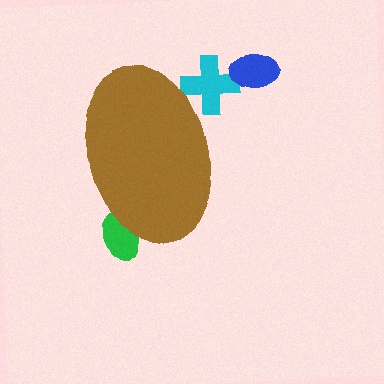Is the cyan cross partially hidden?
Yes, the cyan cross is partially hidden behind the brown ellipse.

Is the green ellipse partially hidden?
Yes, the green ellipse is partially hidden behind the brown ellipse.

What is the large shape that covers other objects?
A brown ellipse.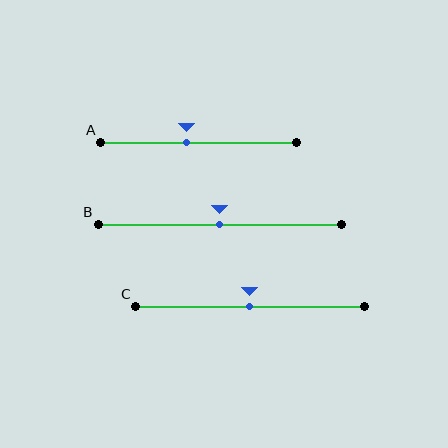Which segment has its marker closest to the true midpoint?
Segment B has its marker closest to the true midpoint.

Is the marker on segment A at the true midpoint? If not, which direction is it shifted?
No, the marker on segment A is shifted to the left by about 6% of the segment length.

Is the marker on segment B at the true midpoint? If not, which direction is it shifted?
Yes, the marker on segment B is at the true midpoint.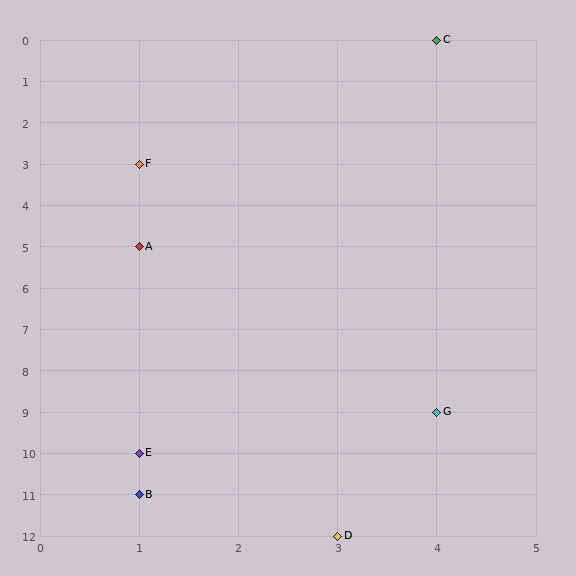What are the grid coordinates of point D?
Point D is at grid coordinates (3, 12).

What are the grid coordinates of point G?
Point G is at grid coordinates (4, 9).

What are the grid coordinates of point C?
Point C is at grid coordinates (4, 0).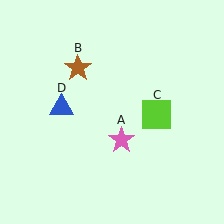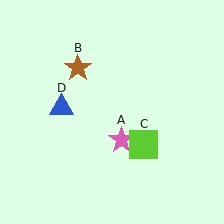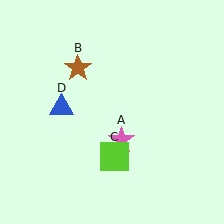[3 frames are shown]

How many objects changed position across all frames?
1 object changed position: lime square (object C).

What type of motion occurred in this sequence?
The lime square (object C) rotated clockwise around the center of the scene.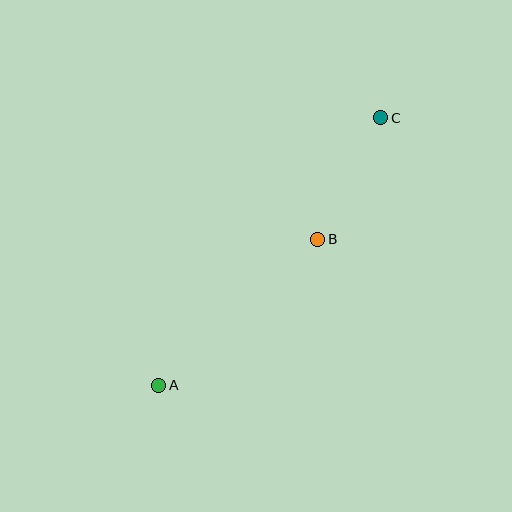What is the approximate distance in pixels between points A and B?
The distance between A and B is approximately 216 pixels.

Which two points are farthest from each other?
Points A and C are farthest from each other.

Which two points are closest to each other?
Points B and C are closest to each other.